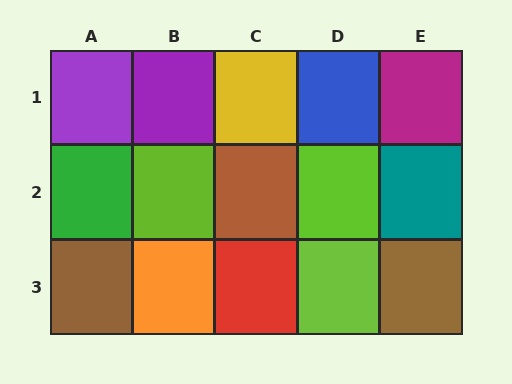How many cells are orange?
1 cell is orange.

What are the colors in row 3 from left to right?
Brown, orange, red, lime, brown.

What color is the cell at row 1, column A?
Purple.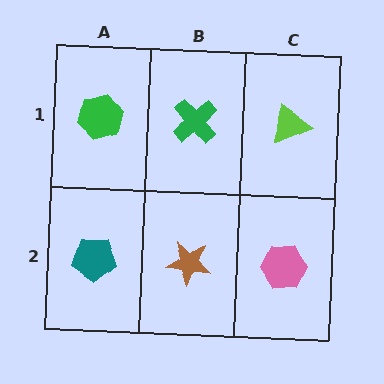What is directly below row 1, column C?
A pink hexagon.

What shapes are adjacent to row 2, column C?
A lime triangle (row 1, column C), a brown star (row 2, column B).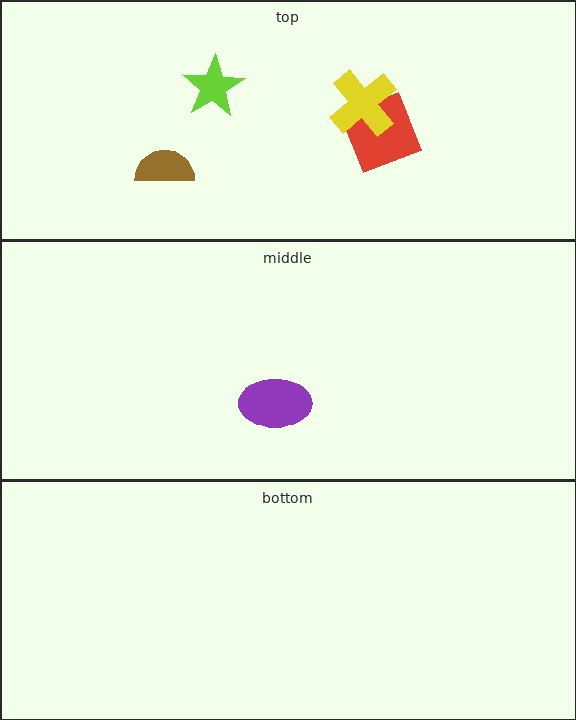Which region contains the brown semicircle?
The top region.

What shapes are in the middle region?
The purple ellipse.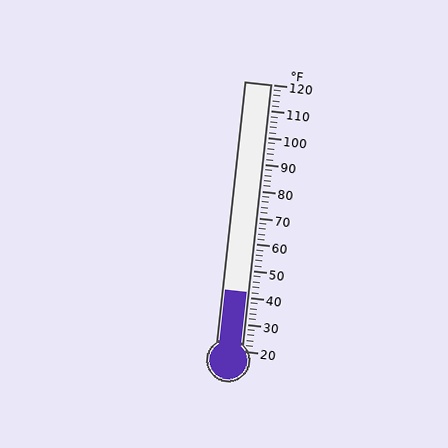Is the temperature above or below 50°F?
The temperature is below 50°F.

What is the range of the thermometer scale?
The thermometer scale ranges from 20°F to 120°F.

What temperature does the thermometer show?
The thermometer shows approximately 42°F.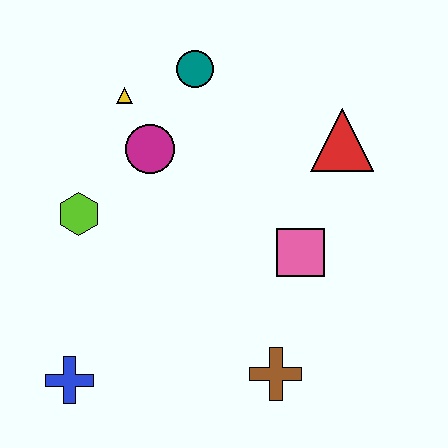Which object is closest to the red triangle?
The pink square is closest to the red triangle.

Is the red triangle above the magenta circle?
Yes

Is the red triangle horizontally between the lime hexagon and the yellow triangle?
No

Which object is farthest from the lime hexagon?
The red triangle is farthest from the lime hexagon.